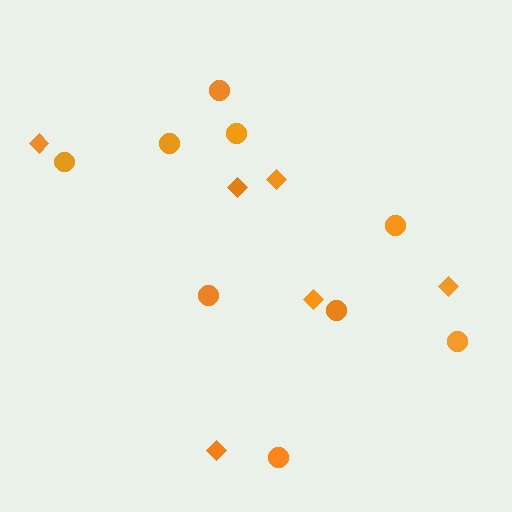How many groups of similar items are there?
There are 2 groups: one group of diamonds (6) and one group of circles (9).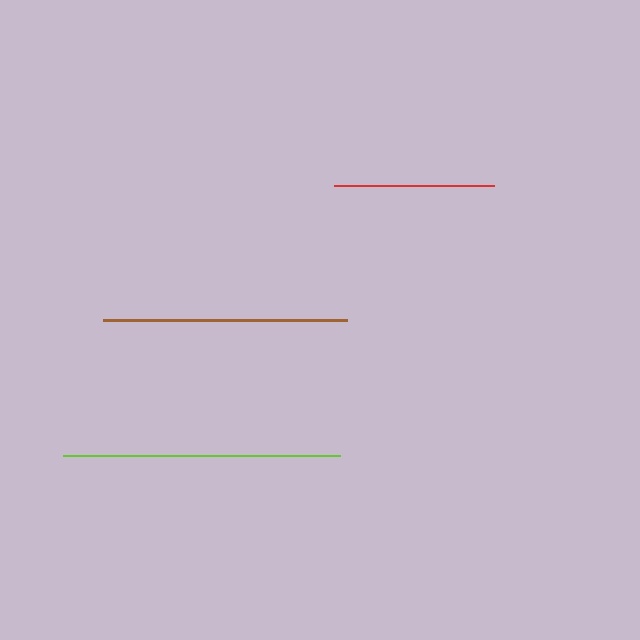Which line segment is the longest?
The lime line is the longest at approximately 277 pixels.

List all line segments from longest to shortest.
From longest to shortest: lime, brown, red.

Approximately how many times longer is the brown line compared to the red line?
The brown line is approximately 1.5 times the length of the red line.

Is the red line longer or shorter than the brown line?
The brown line is longer than the red line.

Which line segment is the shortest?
The red line is the shortest at approximately 160 pixels.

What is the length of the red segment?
The red segment is approximately 160 pixels long.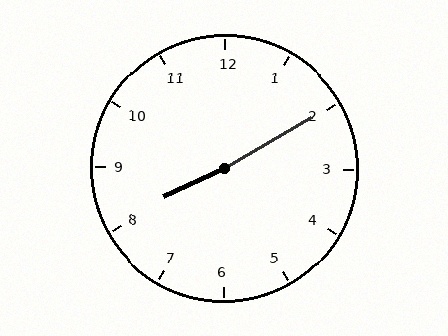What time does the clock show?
8:10.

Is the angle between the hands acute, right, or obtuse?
It is obtuse.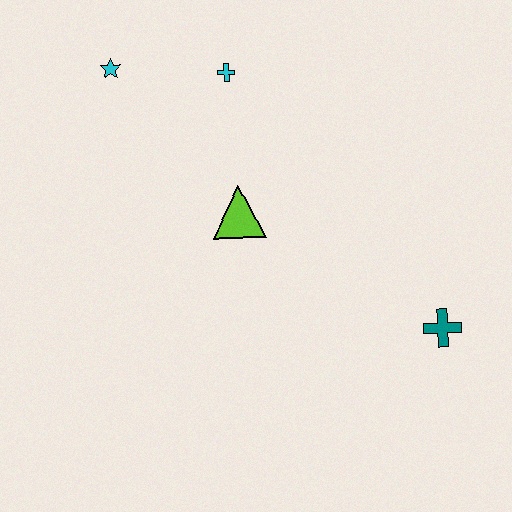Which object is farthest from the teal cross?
The cyan star is farthest from the teal cross.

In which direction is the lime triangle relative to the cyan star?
The lime triangle is below the cyan star.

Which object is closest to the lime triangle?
The cyan cross is closest to the lime triangle.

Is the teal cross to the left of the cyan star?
No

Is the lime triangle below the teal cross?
No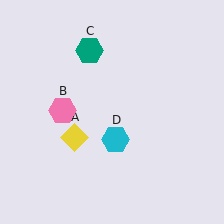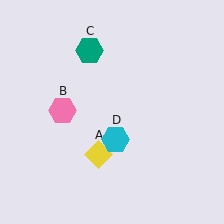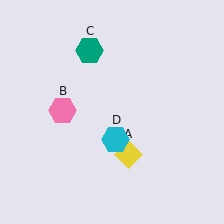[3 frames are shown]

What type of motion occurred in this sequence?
The yellow diamond (object A) rotated counterclockwise around the center of the scene.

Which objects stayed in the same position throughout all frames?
Pink hexagon (object B) and teal hexagon (object C) and cyan hexagon (object D) remained stationary.